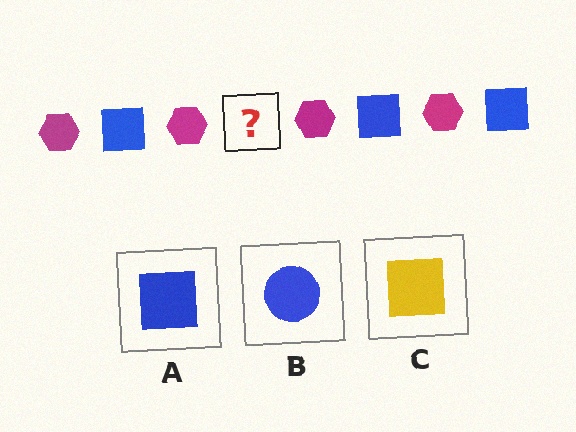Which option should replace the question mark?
Option A.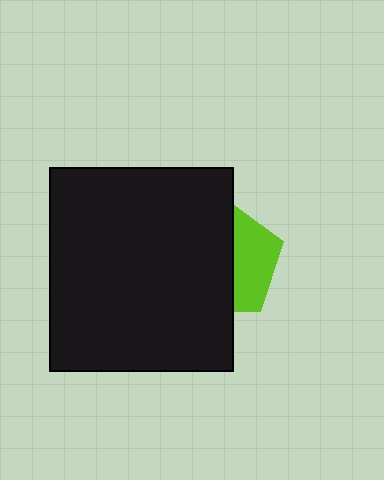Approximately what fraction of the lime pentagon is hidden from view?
Roughly 62% of the lime pentagon is hidden behind the black rectangle.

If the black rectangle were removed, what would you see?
You would see the complete lime pentagon.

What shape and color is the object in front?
The object in front is a black rectangle.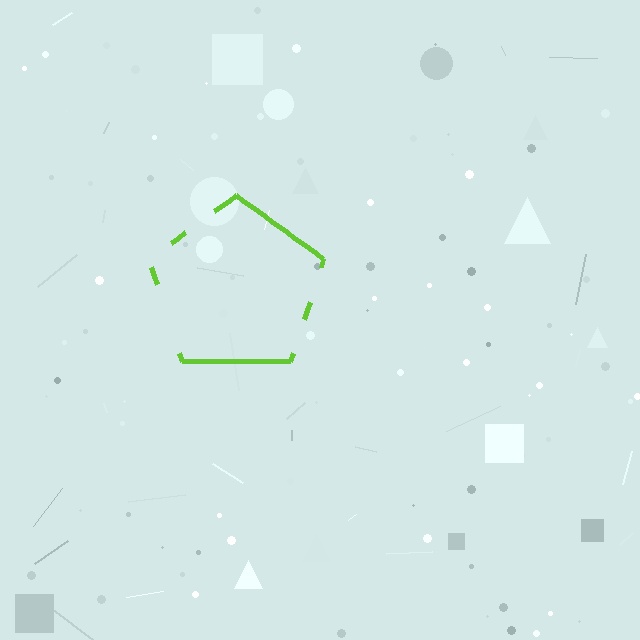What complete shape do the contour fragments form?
The contour fragments form a pentagon.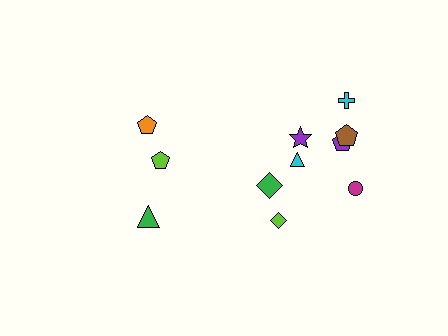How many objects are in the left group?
There are 3 objects.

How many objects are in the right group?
There are 8 objects.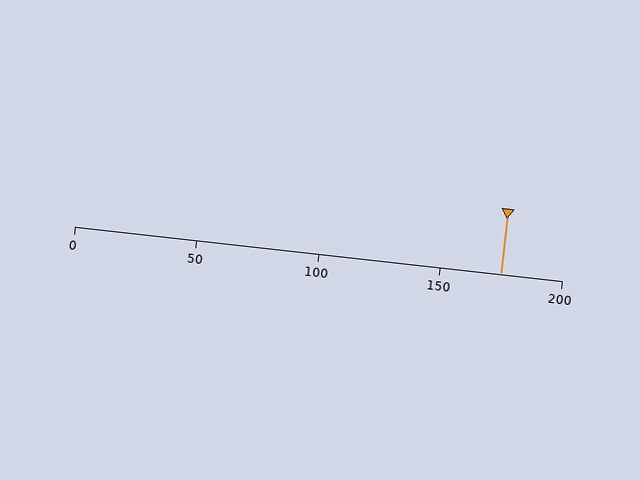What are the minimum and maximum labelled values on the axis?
The axis runs from 0 to 200.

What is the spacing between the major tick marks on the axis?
The major ticks are spaced 50 apart.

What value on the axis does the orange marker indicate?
The marker indicates approximately 175.